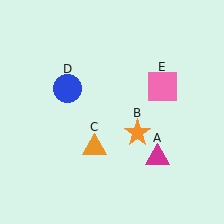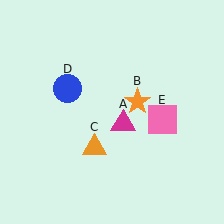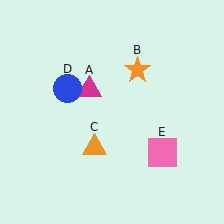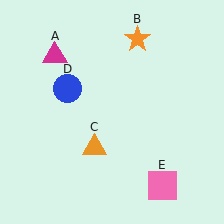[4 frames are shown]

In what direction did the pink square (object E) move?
The pink square (object E) moved down.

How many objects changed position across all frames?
3 objects changed position: magenta triangle (object A), orange star (object B), pink square (object E).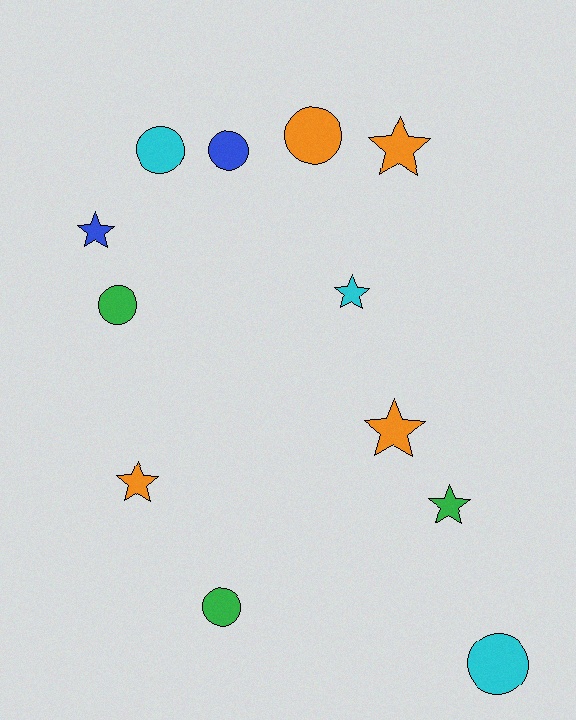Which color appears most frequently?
Orange, with 4 objects.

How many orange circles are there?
There is 1 orange circle.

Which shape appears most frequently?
Star, with 6 objects.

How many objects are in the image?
There are 12 objects.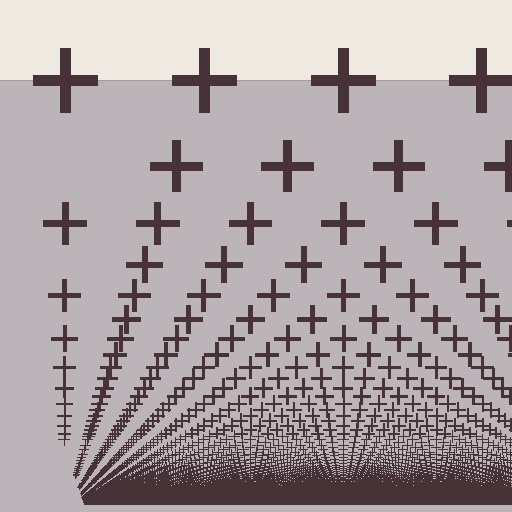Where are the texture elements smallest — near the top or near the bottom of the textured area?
Near the bottom.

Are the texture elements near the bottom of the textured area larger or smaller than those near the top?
Smaller. The gradient is inverted — elements near the bottom are smaller and denser.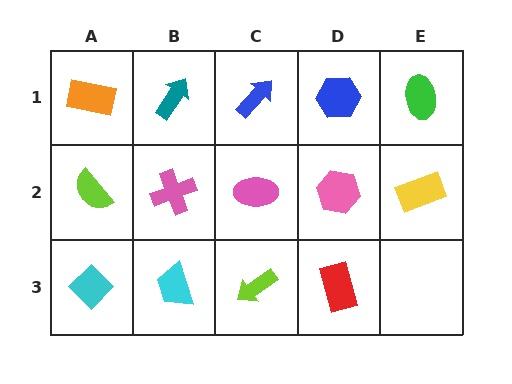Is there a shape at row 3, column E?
No, that cell is empty.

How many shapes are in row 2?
5 shapes.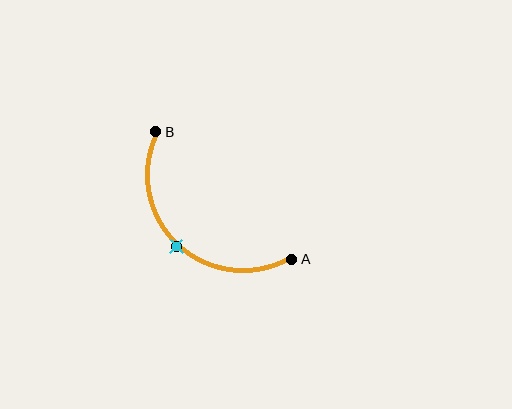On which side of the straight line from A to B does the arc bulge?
The arc bulges below and to the left of the straight line connecting A and B.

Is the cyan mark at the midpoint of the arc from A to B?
Yes. The cyan mark lies on the arc at equal arc-length from both A and B — it is the arc midpoint.